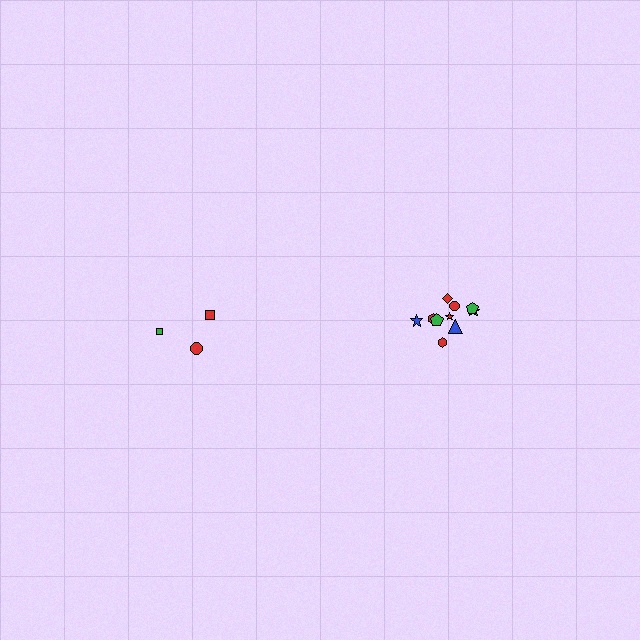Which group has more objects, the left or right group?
The right group.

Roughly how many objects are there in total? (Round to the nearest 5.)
Roughly 15 objects in total.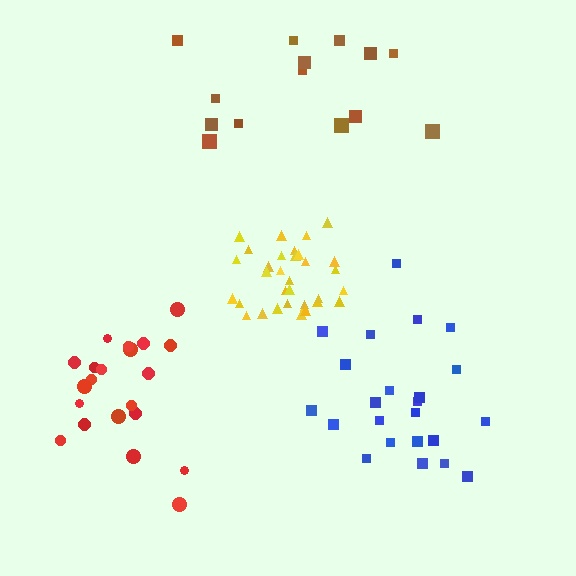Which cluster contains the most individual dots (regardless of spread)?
Yellow (34).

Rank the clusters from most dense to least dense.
yellow, red, blue, brown.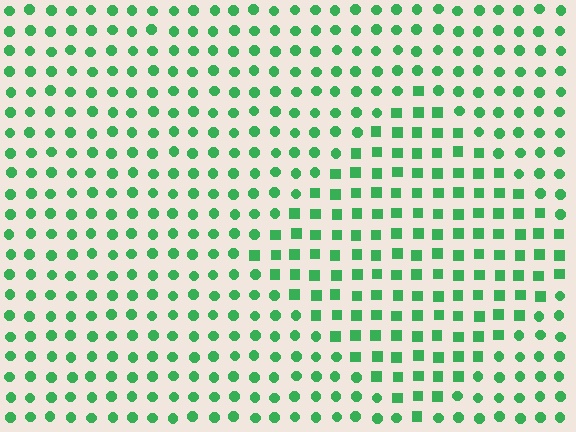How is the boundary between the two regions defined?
The boundary is defined by a change in element shape: squares inside vs. circles outside. All elements share the same color and spacing.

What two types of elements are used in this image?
The image uses squares inside the diamond region and circles outside it.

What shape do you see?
I see a diamond.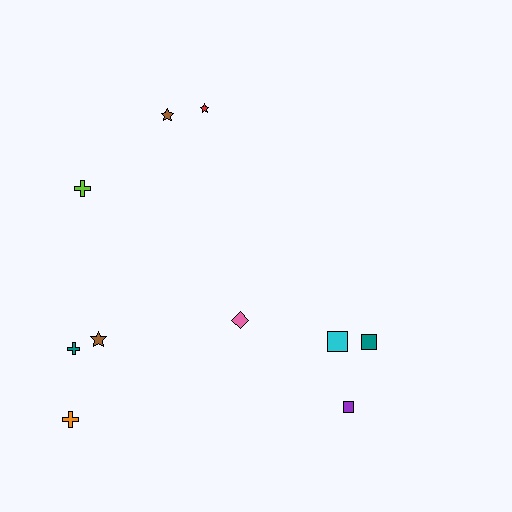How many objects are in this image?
There are 10 objects.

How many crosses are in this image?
There are 3 crosses.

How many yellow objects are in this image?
There are no yellow objects.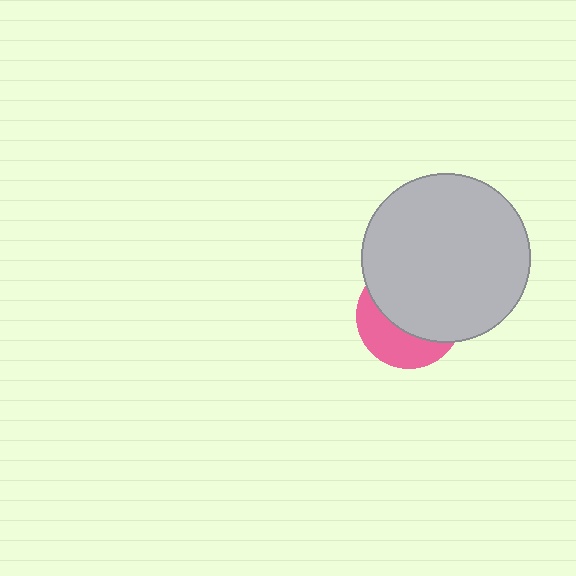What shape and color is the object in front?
The object in front is a light gray circle.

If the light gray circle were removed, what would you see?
You would see the complete pink circle.